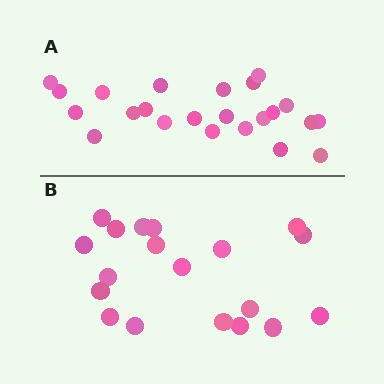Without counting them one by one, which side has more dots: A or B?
Region A (the top region) has more dots.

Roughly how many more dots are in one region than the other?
Region A has about 4 more dots than region B.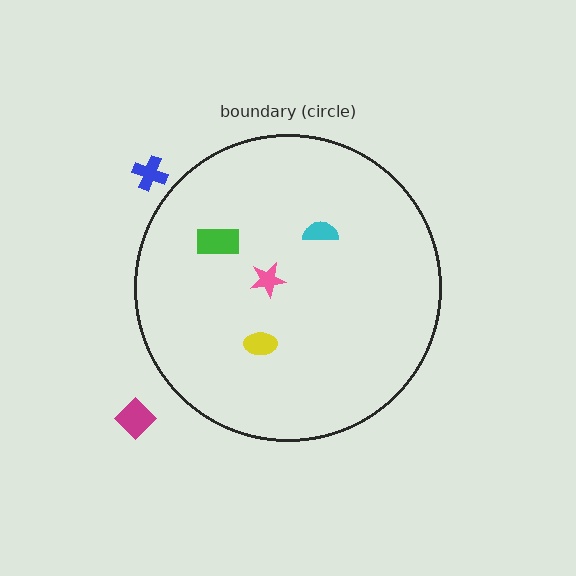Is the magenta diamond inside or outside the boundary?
Outside.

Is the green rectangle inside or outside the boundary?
Inside.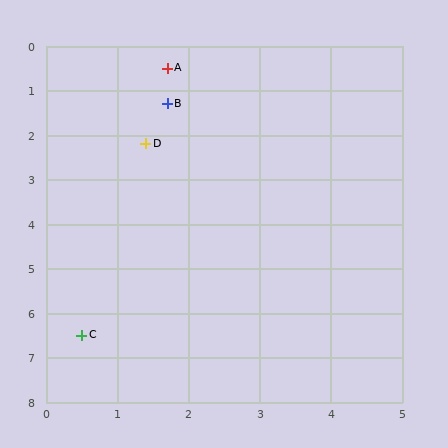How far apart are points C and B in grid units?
Points C and B are about 5.3 grid units apart.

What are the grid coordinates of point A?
Point A is at approximately (1.7, 0.5).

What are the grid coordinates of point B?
Point B is at approximately (1.7, 1.3).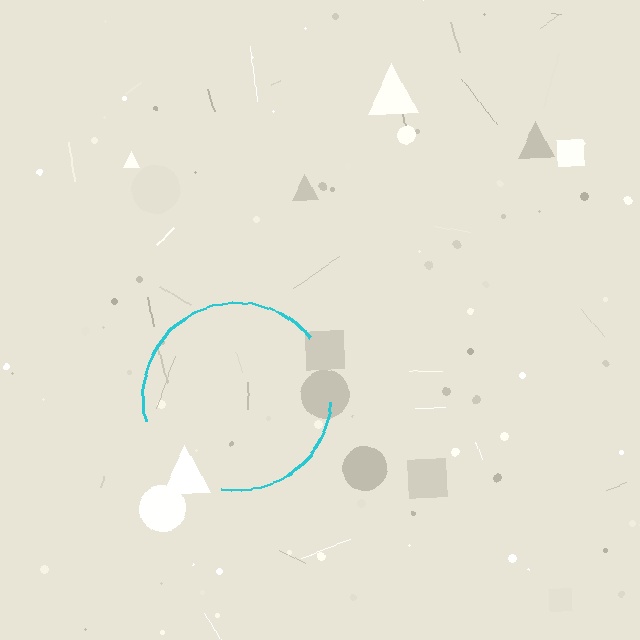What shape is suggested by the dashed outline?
The dashed outline suggests a circle.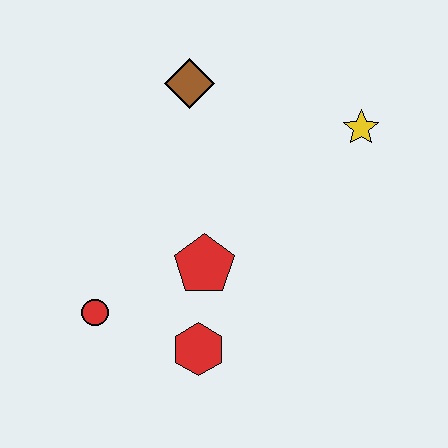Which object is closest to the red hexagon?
The red pentagon is closest to the red hexagon.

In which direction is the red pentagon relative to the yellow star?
The red pentagon is to the left of the yellow star.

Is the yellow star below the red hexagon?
No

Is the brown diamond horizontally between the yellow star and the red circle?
Yes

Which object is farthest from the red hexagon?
The yellow star is farthest from the red hexagon.